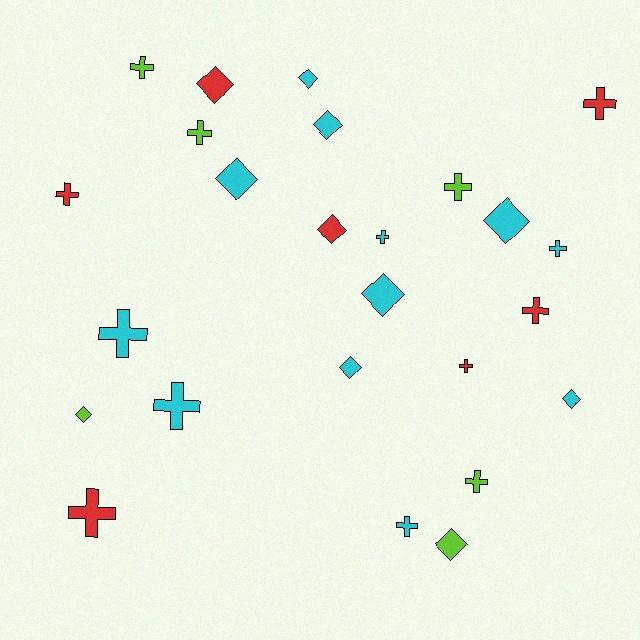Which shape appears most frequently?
Cross, with 14 objects.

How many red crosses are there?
There are 5 red crosses.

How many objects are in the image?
There are 25 objects.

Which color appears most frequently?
Cyan, with 12 objects.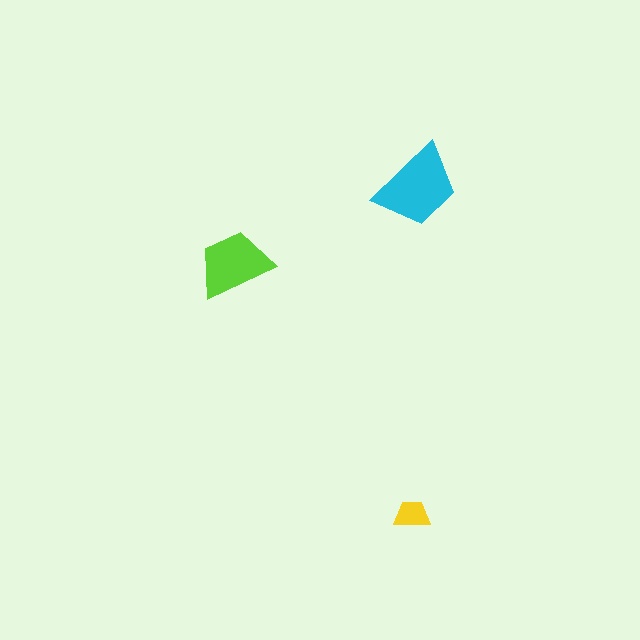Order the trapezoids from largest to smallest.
the cyan one, the lime one, the yellow one.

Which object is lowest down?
The yellow trapezoid is bottommost.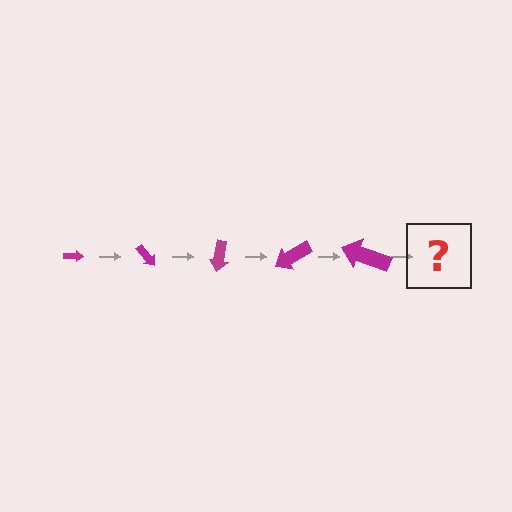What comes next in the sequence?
The next element should be an arrow, larger than the previous one and rotated 250 degrees from the start.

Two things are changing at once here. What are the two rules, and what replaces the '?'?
The two rules are that the arrow grows larger each step and it rotates 50 degrees each step. The '?' should be an arrow, larger than the previous one and rotated 250 degrees from the start.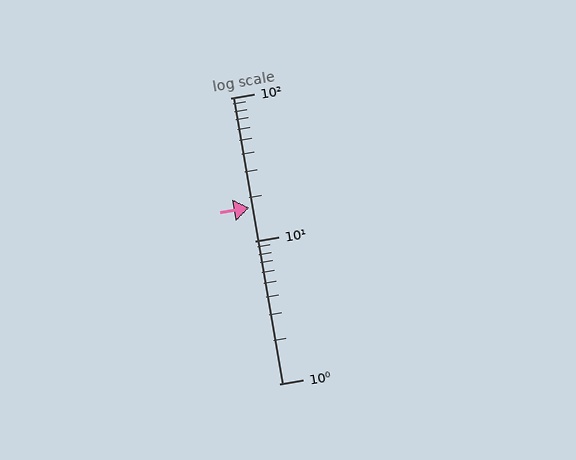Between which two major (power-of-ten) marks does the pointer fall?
The pointer is between 10 and 100.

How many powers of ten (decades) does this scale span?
The scale spans 2 decades, from 1 to 100.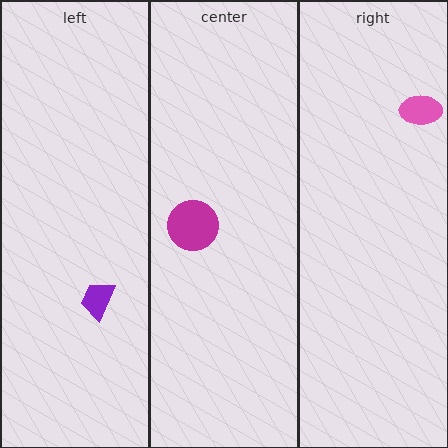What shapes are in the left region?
The purple trapezoid.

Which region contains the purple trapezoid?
The left region.